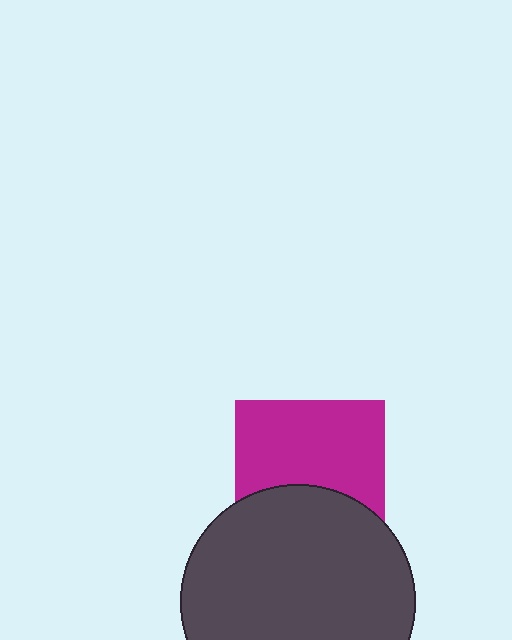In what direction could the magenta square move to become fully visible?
The magenta square could move up. That would shift it out from behind the dark gray circle entirely.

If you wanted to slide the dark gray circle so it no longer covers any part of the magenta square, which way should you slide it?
Slide it down — that is the most direct way to separate the two shapes.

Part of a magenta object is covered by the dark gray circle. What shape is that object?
It is a square.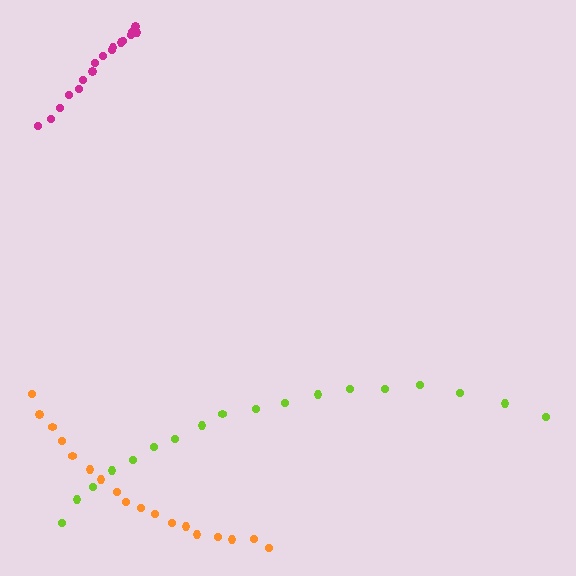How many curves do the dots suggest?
There are 3 distinct paths.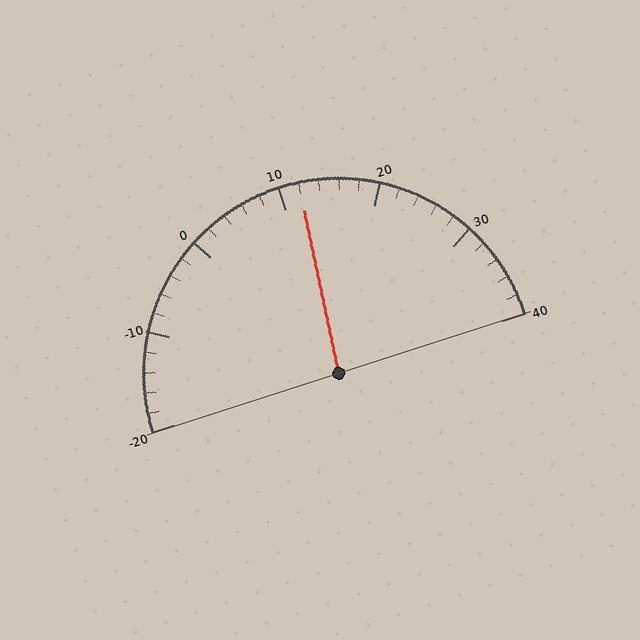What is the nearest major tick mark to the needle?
The nearest major tick mark is 10.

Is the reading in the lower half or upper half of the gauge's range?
The reading is in the upper half of the range (-20 to 40).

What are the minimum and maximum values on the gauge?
The gauge ranges from -20 to 40.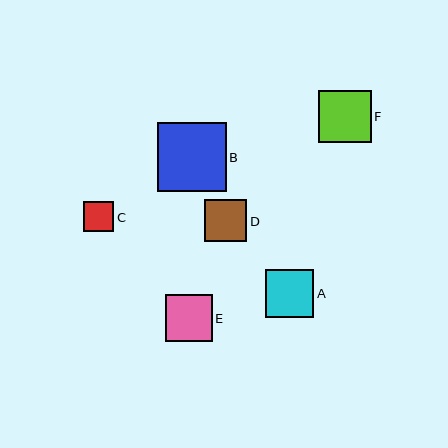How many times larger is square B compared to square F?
Square B is approximately 1.3 times the size of square F.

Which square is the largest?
Square B is the largest with a size of approximately 69 pixels.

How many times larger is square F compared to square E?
Square F is approximately 1.1 times the size of square E.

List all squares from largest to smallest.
From largest to smallest: B, F, A, E, D, C.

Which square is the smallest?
Square C is the smallest with a size of approximately 30 pixels.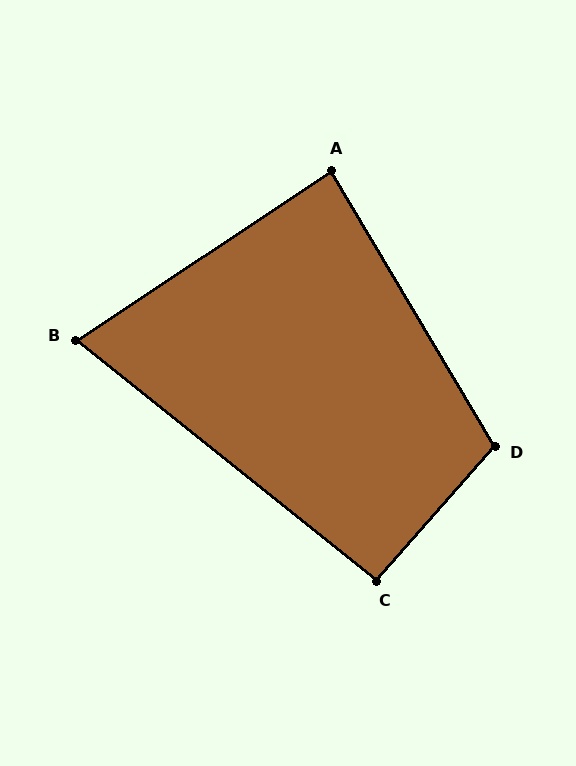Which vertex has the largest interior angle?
D, at approximately 108 degrees.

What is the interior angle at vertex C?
Approximately 93 degrees (approximately right).